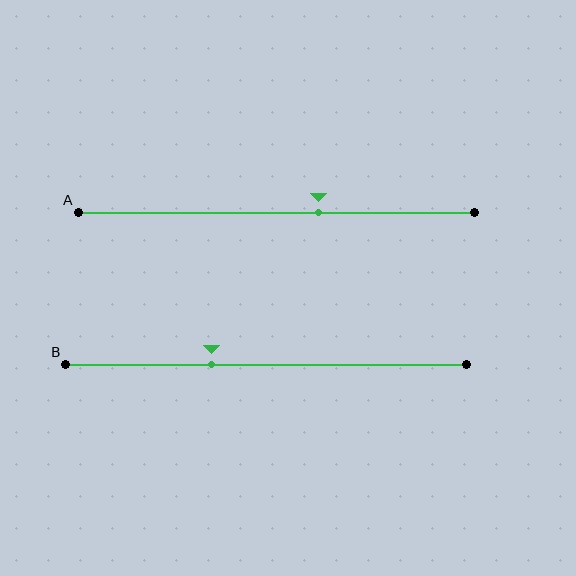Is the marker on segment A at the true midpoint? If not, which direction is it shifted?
No, the marker on segment A is shifted to the right by about 11% of the segment length.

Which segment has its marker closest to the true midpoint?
Segment A has its marker closest to the true midpoint.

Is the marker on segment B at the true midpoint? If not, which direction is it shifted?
No, the marker on segment B is shifted to the left by about 14% of the segment length.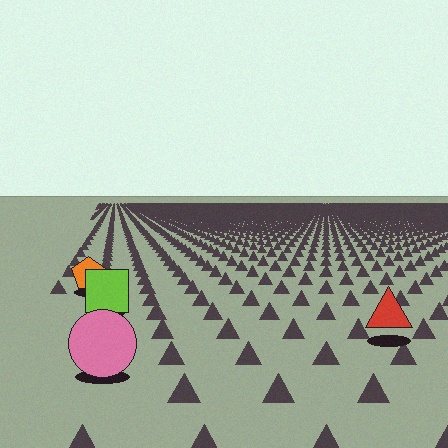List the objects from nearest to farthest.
From nearest to farthest: the pink circle, the red triangle, the lime square, the orange pentagon.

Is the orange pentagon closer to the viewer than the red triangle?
No. The red triangle is closer — you can tell from the texture gradient: the ground texture is coarser near it.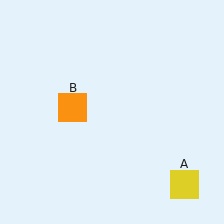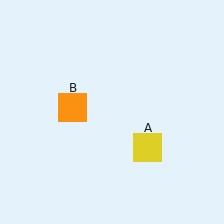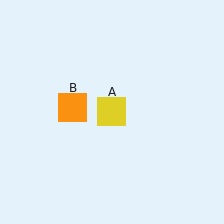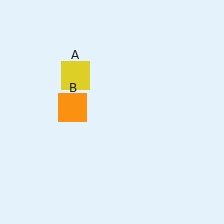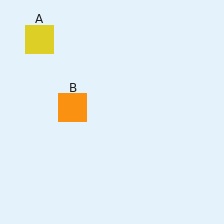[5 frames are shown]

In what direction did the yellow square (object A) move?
The yellow square (object A) moved up and to the left.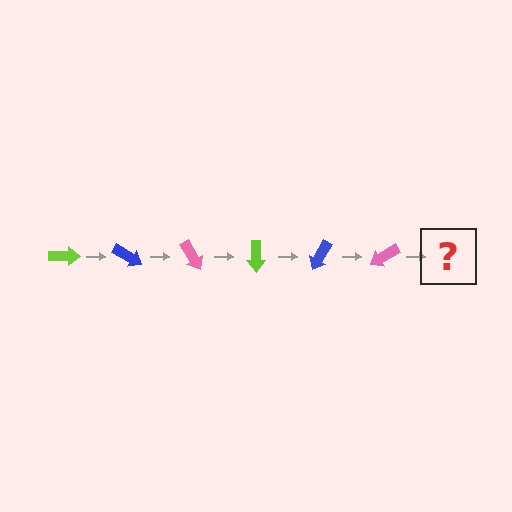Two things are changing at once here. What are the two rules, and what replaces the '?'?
The two rules are that it rotates 30 degrees each step and the color cycles through lime, blue, and pink. The '?' should be a lime arrow, rotated 180 degrees from the start.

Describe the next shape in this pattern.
It should be a lime arrow, rotated 180 degrees from the start.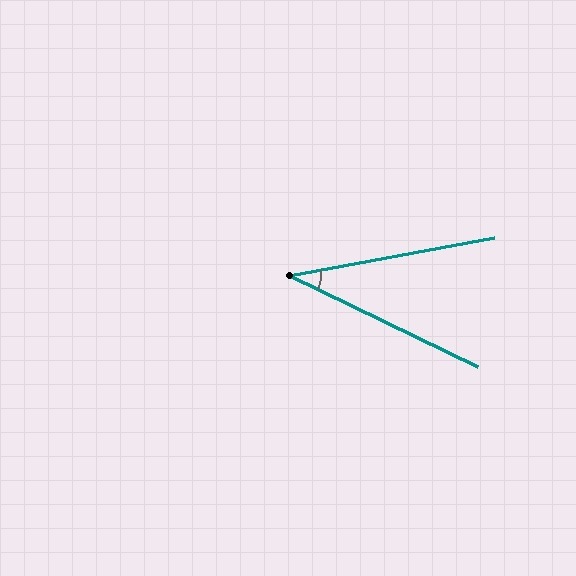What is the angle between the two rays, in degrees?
Approximately 36 degrees.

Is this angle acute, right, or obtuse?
It is acute.